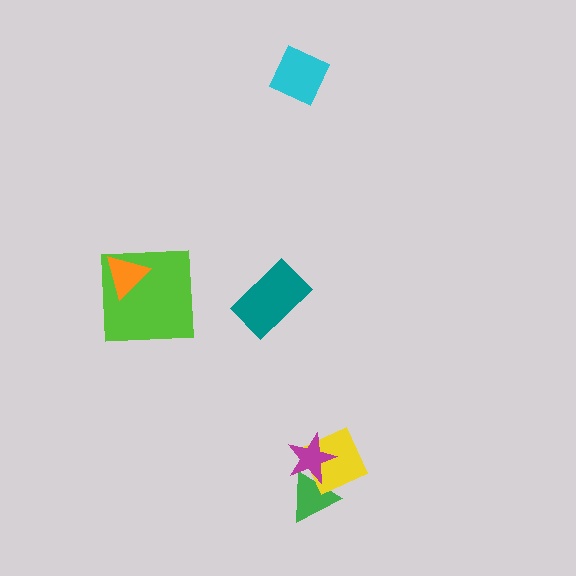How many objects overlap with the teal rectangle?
0 objects overlap with the teal rectangle.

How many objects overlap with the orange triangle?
1 object overlaps with the orange triangle.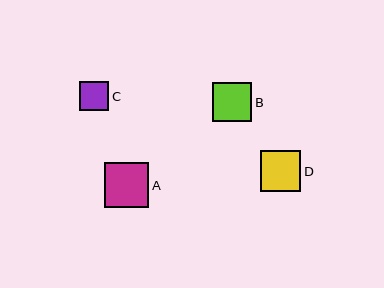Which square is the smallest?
Square C is the smallest with a size of approximately 29 pixels.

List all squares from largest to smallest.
From largest to smallest: A, D, B, C.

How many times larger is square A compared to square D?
Square A is approximately 1.1 times the size of square D.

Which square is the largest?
Square A is the largest with a size of approximately 45 pixels.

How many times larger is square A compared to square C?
Square A is approximately 1.5 times the size of square C.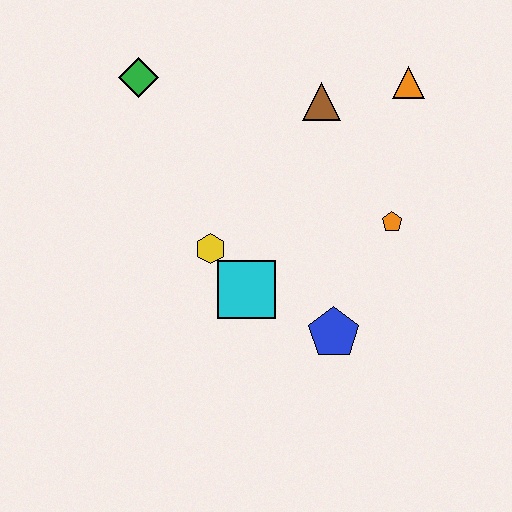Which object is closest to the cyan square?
The yellow hexagon is closest to the cyan square.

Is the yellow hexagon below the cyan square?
No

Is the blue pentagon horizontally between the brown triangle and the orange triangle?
Yes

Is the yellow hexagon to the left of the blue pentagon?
Yes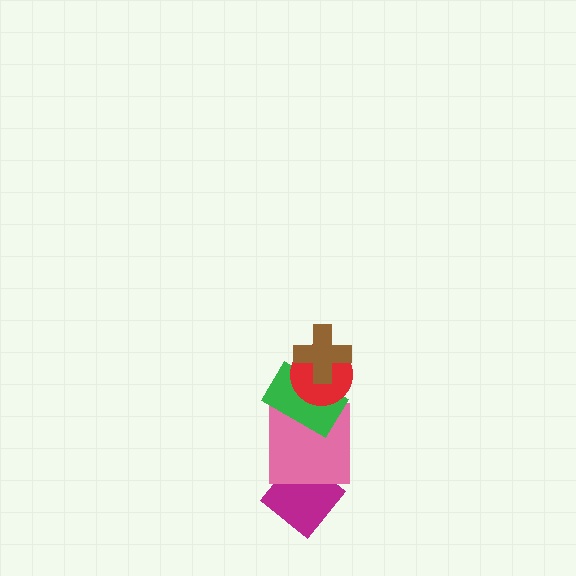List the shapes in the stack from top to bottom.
From top to bottom: the brown cross, the red circle, the green rectangle, the pink square, the magenta diamond.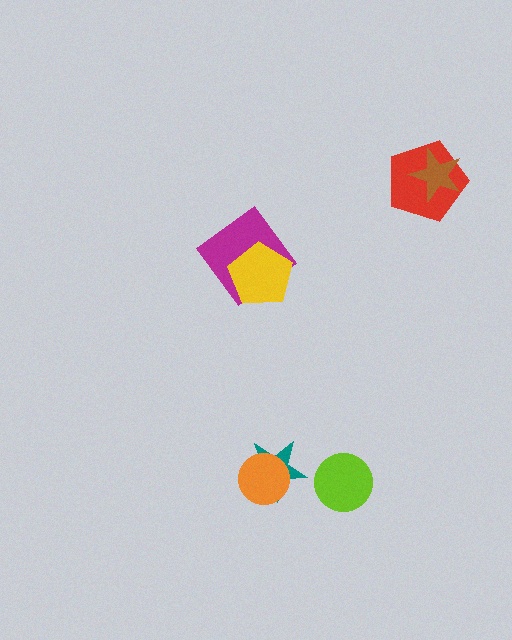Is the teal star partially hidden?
Yes, it is partially covered by another shape.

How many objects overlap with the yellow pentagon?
1 object overlaps with the yellow pentagon.